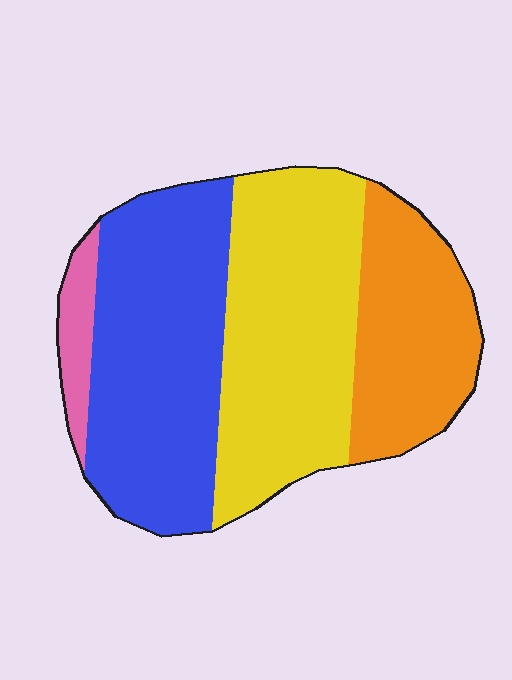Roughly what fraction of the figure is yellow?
Yellow takes up about three eighths (3/8) of the figure.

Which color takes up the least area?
Pink, at roughly 5%.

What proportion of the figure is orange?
Orange covers roughly 20% of the figure.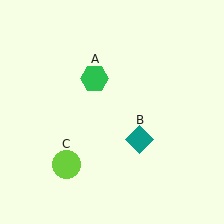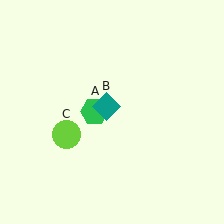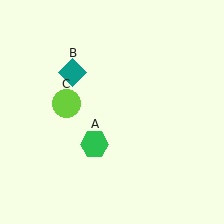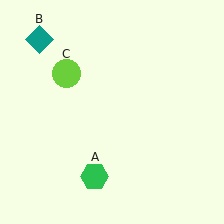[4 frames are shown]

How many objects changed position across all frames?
3 objects changed position: green hexagon (object A), teal diamond (object B), lime circle (object C).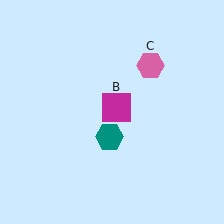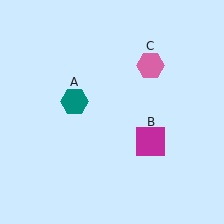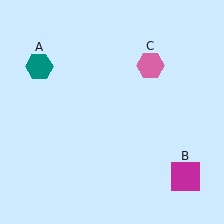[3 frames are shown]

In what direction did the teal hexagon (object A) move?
The teal hexagon (object A) moved up and to the left.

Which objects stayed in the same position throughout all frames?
Pink hexagon (object C) remained stationary.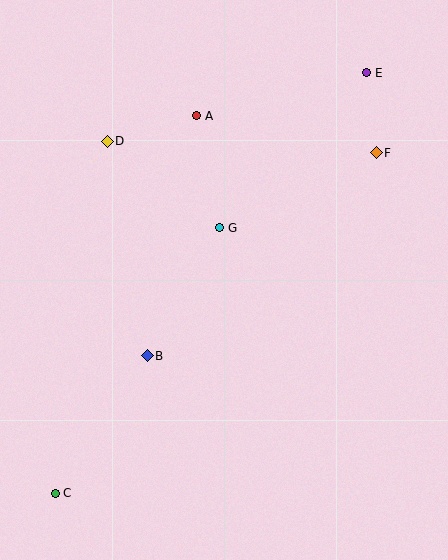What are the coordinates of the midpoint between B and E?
The midpoint between B and E is at (257, 214).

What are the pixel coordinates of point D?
Point D is at (107, 141).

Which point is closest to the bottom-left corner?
Point C is closest to the bottom-left corner.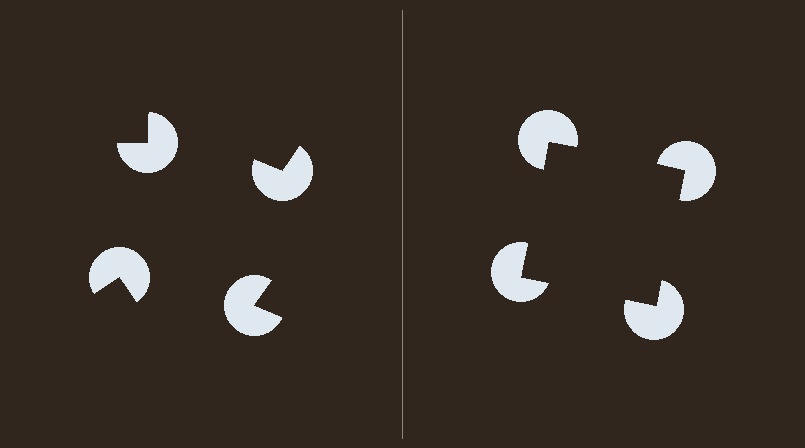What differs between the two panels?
The pac-man discs are positioned identically on both sides; only the wedge orientations differ. On the right they align to a square; on the left they are misaligned.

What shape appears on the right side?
An illusory square.